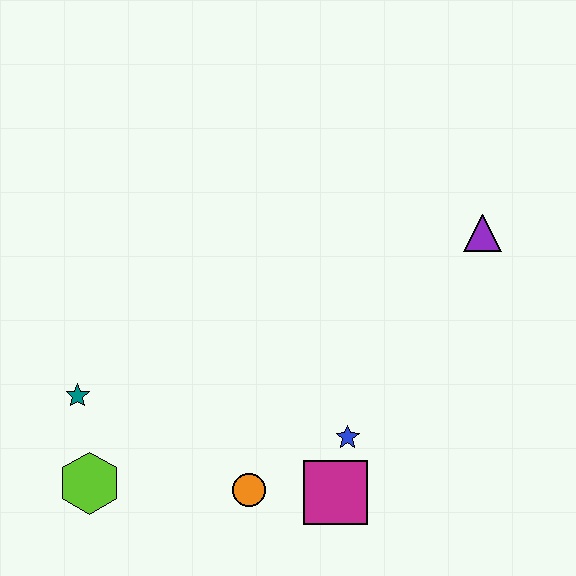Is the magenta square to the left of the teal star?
No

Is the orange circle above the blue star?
No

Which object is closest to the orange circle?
The magenta square is closest to the orange circle.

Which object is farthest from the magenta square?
The purple triangle is farthest from the magenta square.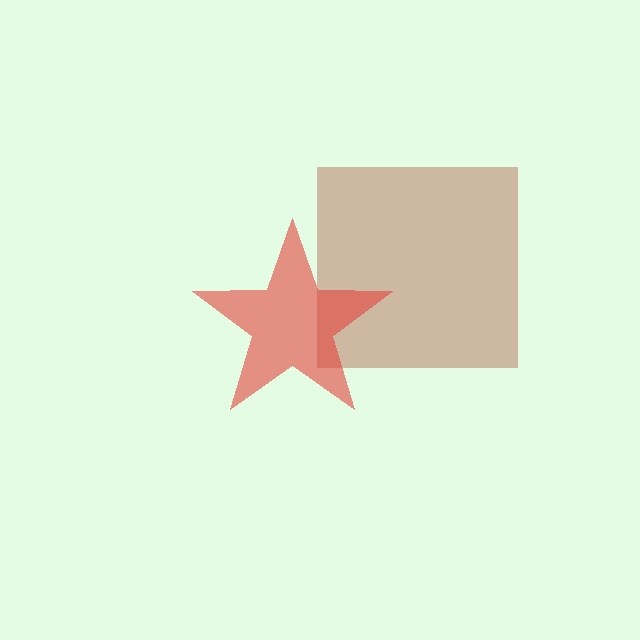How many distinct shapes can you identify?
There are 2 distinct shapes: a brown square, a red star.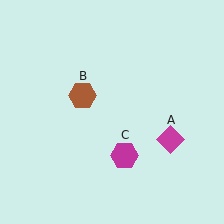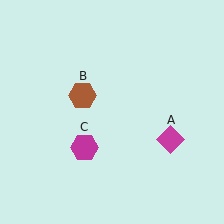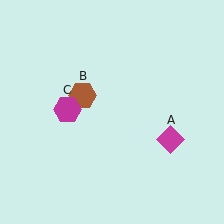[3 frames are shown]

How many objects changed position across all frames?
1 object changed position: magenta hexagon (object C).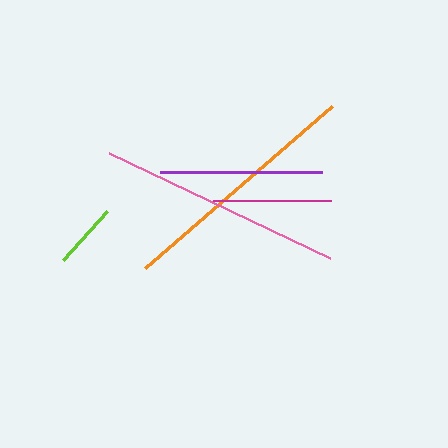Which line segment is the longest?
The orange line is the longest at approximately 248 pixels.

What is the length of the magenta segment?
The magenta segment is approximately 118 pixels long.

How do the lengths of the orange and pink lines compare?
The orange and pink lines are approximately the same length.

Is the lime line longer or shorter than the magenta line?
The magenta line is longer than the lime line.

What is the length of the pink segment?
The pink segment is approximately 244 pixels long.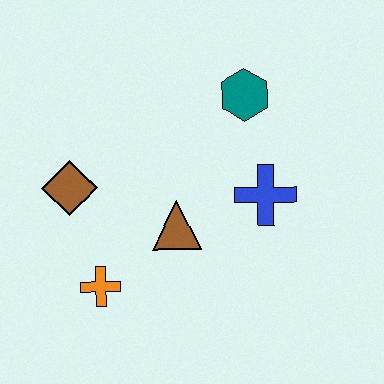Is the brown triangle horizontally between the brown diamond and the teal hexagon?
Yes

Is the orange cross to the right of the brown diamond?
Yes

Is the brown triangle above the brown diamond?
No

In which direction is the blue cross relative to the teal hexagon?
The blue cross is below the teal hexagon.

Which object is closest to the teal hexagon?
The blue cross is closest to the teal hexagon.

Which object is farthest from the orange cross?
The teal hexagon is farthest from the orange cross.